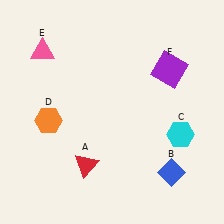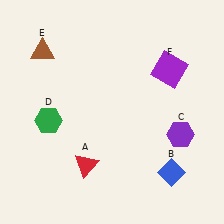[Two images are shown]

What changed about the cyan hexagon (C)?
In Image 1, C is cyan. In Image 2, it changed to purple.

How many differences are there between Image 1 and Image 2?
There are 3 differences between the two images.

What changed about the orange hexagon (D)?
In Image 1, D is orange. In Image 2, it changed to green.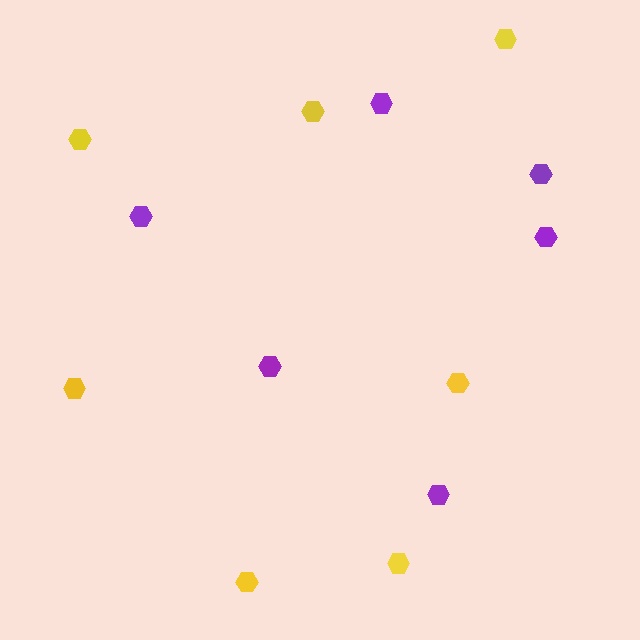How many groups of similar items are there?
There are 2 groups: one group of yellow hexagons (7) and one group of purple hexagons (6).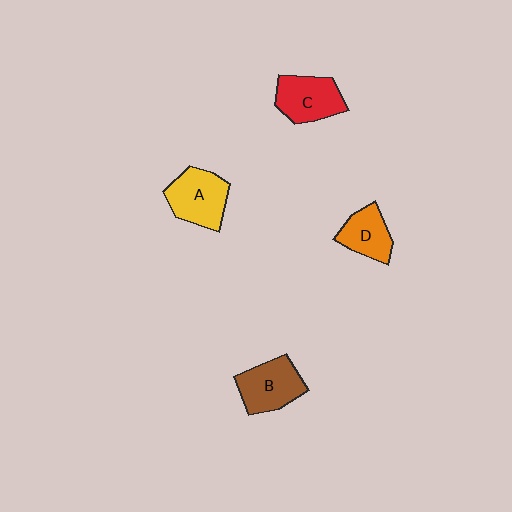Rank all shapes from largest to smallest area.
From largest to smallest: A (yellow), B (brown), C (red), D (orange).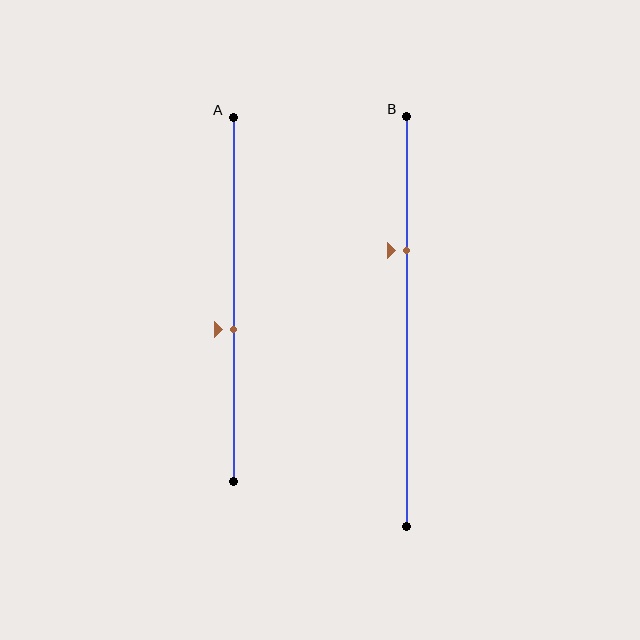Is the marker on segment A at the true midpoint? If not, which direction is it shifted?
No, the marker on segment A is shifted downward by about 8% of the segment length.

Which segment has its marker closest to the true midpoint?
Segment A has its marker closest to the true midpoint.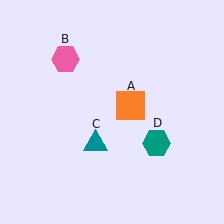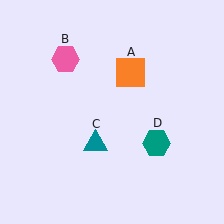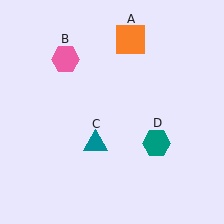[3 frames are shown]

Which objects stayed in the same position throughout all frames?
Pink hexagon (object B) and teal triangle (object C) and teal hexagon (object D) remained stationary.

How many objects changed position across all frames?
1 object changed position: orange square (object A).